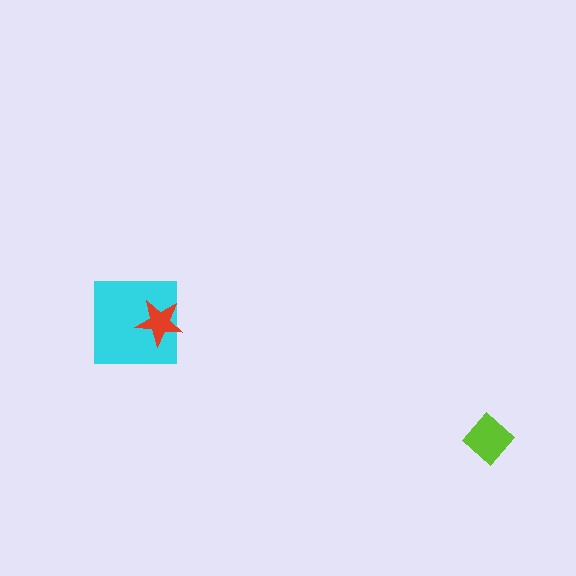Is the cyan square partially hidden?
Yes, it is partially covered by another shape.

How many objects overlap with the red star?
1 object overlaps with the red star.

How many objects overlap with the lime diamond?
0 objects overlap with the lime diamond.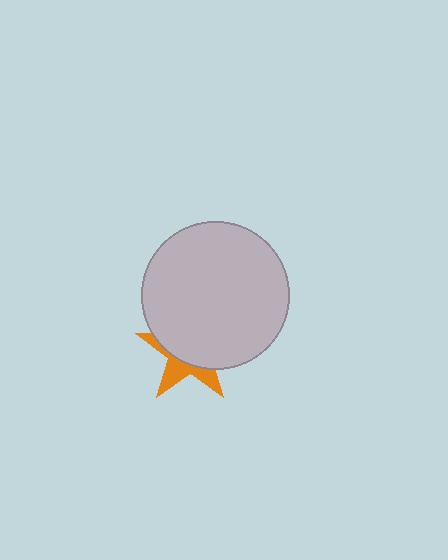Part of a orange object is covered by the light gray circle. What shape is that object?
It is a star.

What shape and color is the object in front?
The object in front is a light gray circle.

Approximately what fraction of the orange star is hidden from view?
Roughly 65% of the orange star is hidden behind the light gray circle.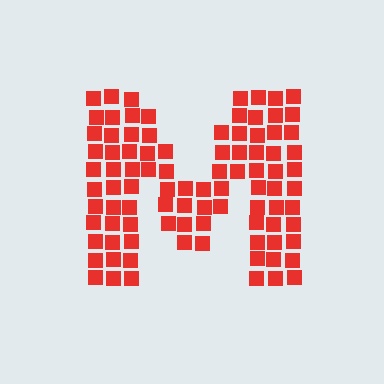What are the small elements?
The small elements are squares.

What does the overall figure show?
The overall figure shows the letter M.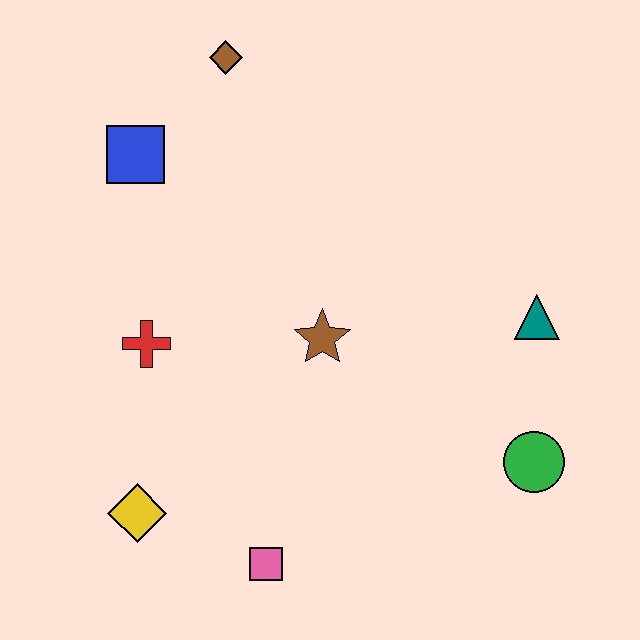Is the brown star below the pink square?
No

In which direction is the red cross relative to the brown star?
The red cross is to the left of the brown star.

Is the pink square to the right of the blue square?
Yes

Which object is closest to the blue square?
The brown diamond is closest to the blue square.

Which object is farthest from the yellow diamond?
The brown diamond is farthest from the yellow diamond.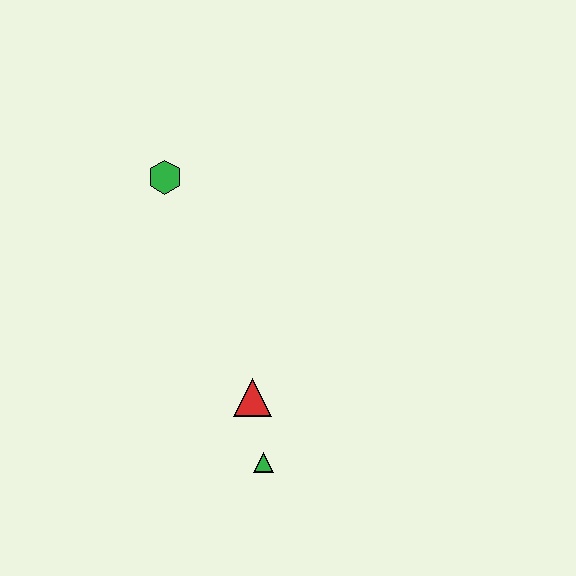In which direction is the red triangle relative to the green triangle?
The red triangle is above the green triangle.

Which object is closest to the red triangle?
The green triangle is closest to the red triangle.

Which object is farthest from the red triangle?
The green hexagon is farthest from the red triangle.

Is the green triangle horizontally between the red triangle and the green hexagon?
No